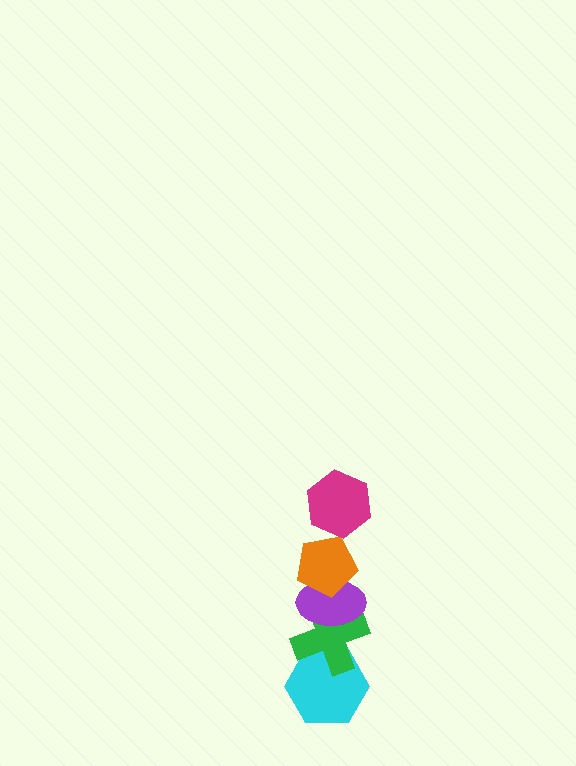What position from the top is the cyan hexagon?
The cyan hexagon is 5th from the top.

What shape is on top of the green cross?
The purple ellipse is on top of the green cross.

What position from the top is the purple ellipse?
The purple ellipse is 3rd from the top.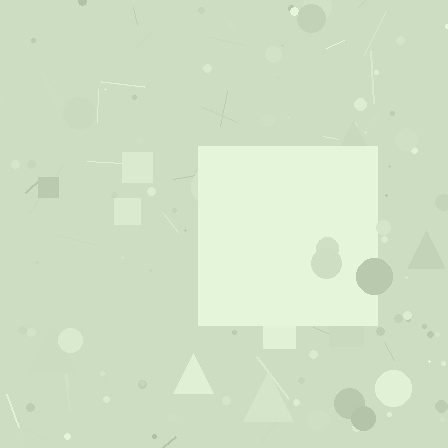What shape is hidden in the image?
A square is hidden in the image.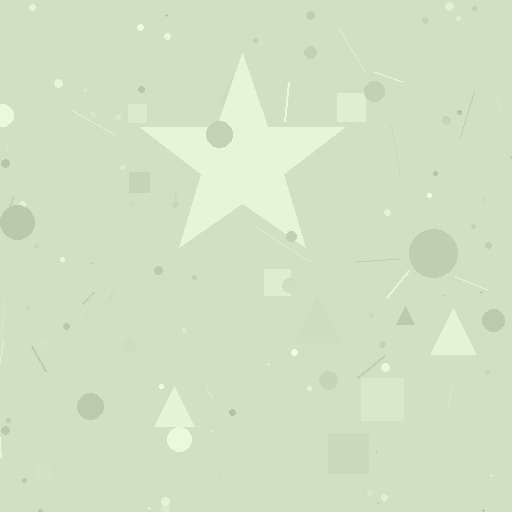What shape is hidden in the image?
A star is hidden in the image.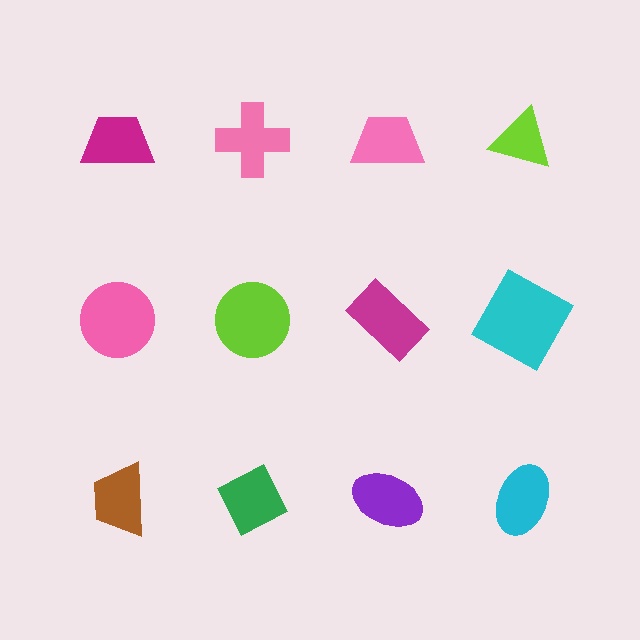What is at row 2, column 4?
A cyan square.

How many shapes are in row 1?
4 shapes.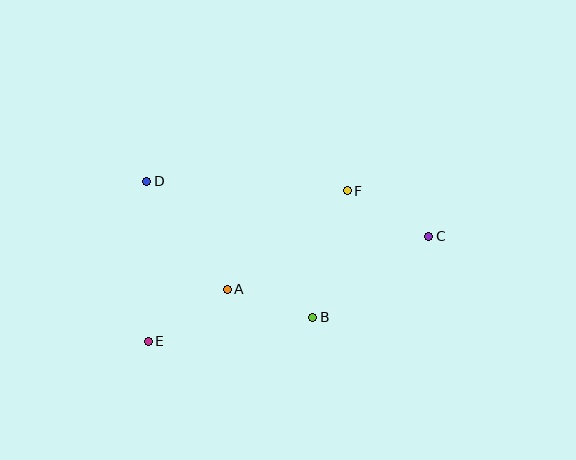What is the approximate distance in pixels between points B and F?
The distance between B and F is approximately 131 pixels.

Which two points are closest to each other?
Points A and B are closest to each other.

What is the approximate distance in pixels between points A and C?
The distance between A and C is approximately 208 pixels.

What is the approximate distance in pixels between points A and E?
The distance between A and E is approximately 94 pixels.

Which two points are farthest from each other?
Points C and E are farthest from each other.